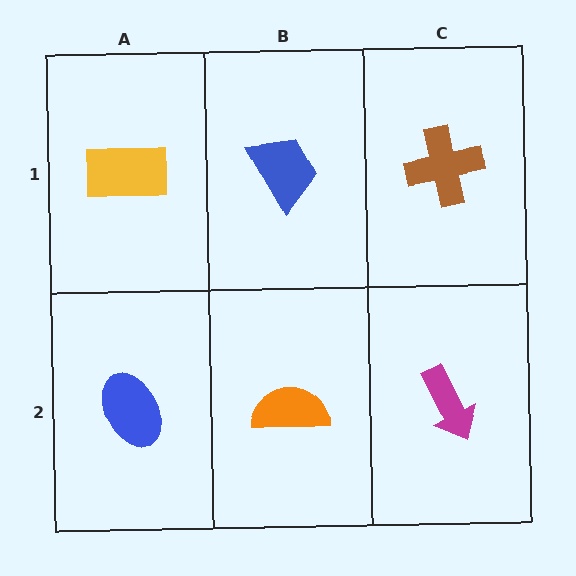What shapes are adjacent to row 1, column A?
A blue ellipse (row 2, column A), a blue trapezoid (row 1, column B).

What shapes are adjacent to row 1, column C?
A magenta arrow (row 2, column C), a blue trapezoid (row 1, column B).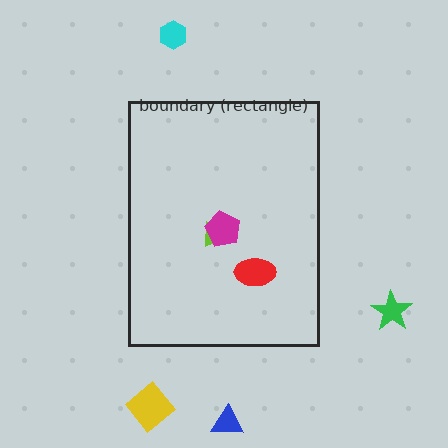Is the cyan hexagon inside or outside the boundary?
Outside.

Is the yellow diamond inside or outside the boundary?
Outside.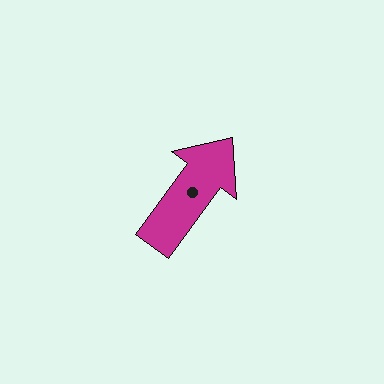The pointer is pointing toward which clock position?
Roughly 1 o'clock.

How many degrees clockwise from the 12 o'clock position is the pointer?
Approximately 36 degrees.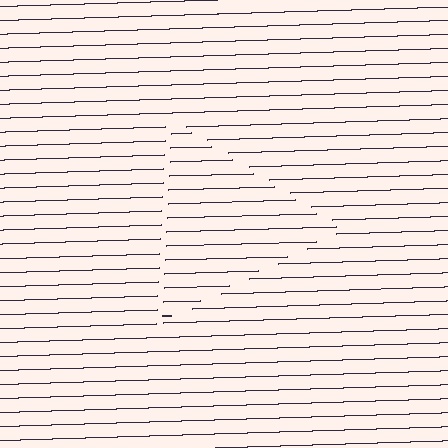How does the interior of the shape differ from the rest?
The interior of the shape contains the same grating, shifted by half a period — the contour is defined by the phase discontinuity where line-ends from the inner and outer gratings abut.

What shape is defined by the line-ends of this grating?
An illusory triangle. The interior of the shape contains the same grating, shifted by half a period — the contour is defined by the phase discontinuity where line-ends from the inner and outer gratings abut.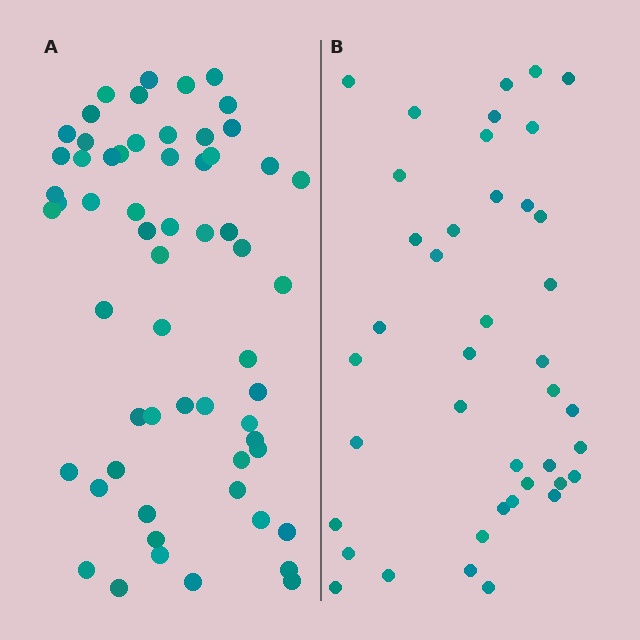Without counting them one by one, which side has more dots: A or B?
Region A (the left region) has more dots.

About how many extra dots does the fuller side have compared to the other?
Region A has approximately 20 more dots than region B.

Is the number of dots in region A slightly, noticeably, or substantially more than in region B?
Region A has substantially more. The ratio is roughly 1.5 to 1.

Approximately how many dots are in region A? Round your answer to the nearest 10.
About 60 dots.